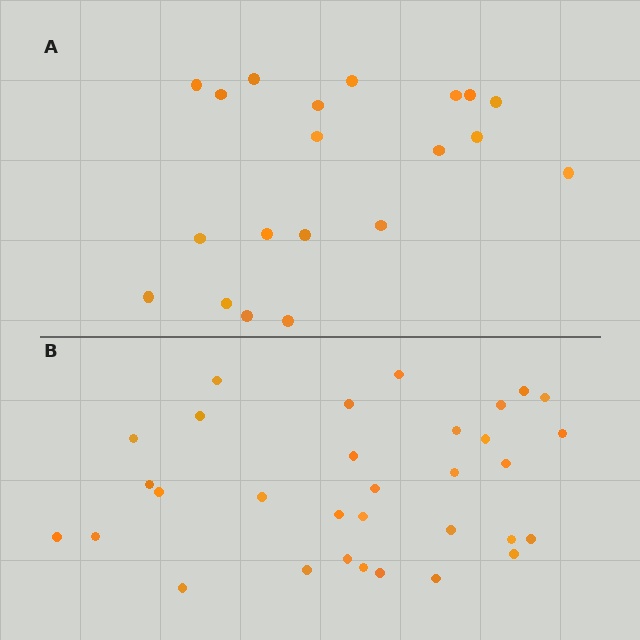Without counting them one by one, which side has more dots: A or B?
Region B (the bottom region) has more dots.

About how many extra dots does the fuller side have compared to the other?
Region B has roughly 12 or so more dots than region A.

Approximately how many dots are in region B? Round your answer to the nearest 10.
About 30 dots. (The exact count is 32, which rounds to 30.)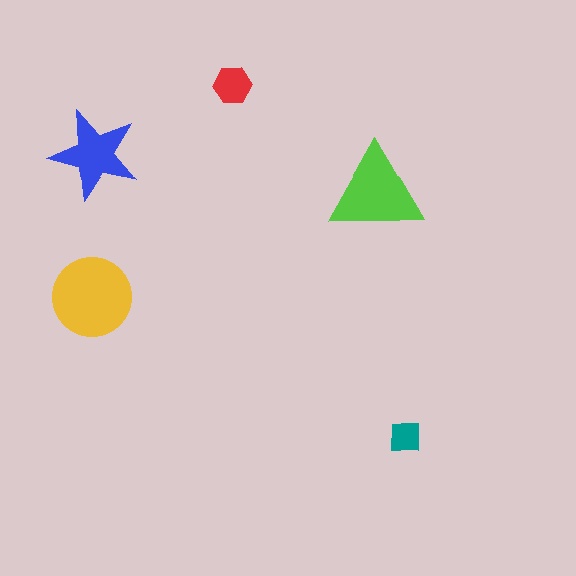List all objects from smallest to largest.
The teal square, the red hexagon, the blue star, the lime triangle, the yellow circle.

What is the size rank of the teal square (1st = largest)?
5th.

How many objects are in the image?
There are 5 objects in the image.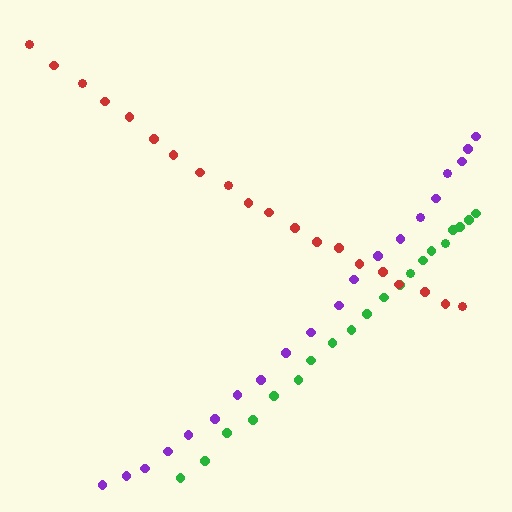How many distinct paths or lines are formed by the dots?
There are 3 distinct paths.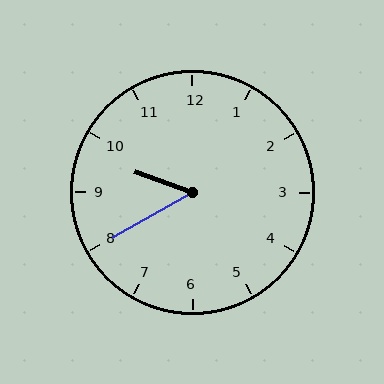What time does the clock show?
9:40.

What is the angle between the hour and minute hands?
Approximately 50 degrees.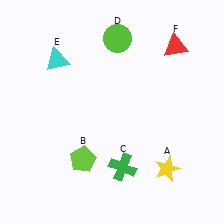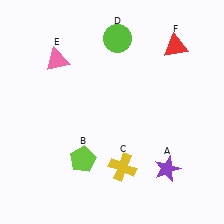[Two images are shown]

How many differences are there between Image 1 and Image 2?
There are 3 differences between the two images.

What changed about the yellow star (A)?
In Image 1, A is yellow. In Image 2, it changed to purple.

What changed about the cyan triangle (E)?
In Image 1, E is cyan. In Image 2, it changed to pink.